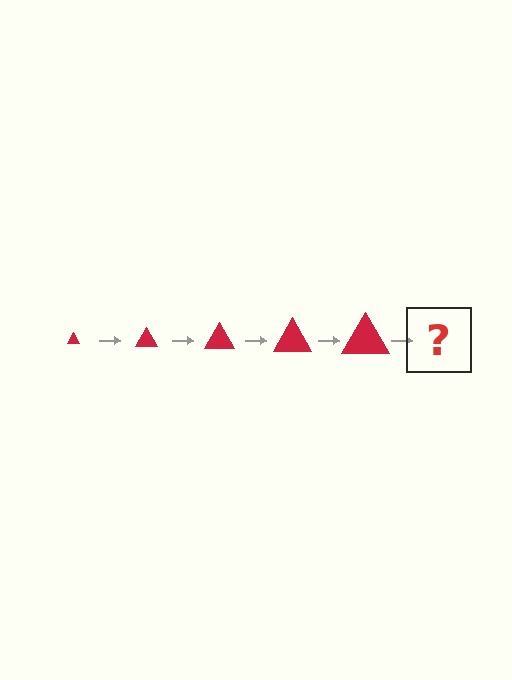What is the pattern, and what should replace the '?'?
The pattern is that the triangle gets progressively larger each step. The '?' should be a red triangle, larger than the previous one.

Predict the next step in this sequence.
The next step is a red triangle, larger than the previous one.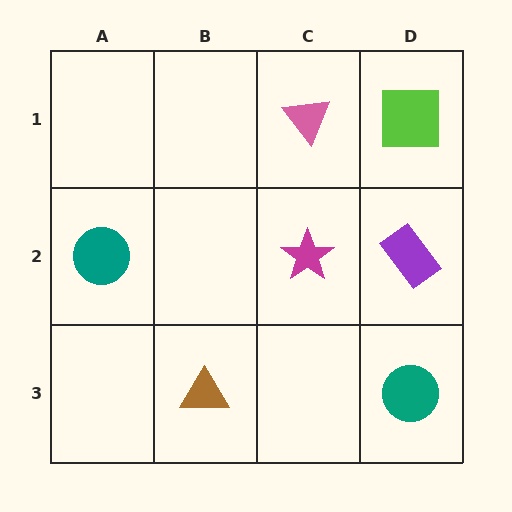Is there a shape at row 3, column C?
No, that cell is empty.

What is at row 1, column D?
A lime square.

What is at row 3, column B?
A brown triangle.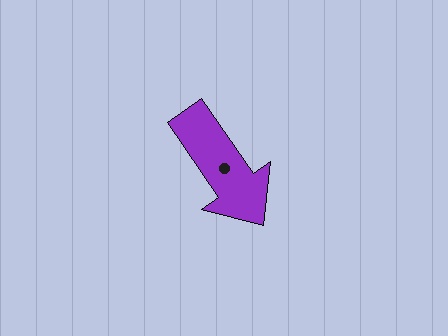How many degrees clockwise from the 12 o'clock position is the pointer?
Approximately 146 degrees.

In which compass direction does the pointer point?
Southeast.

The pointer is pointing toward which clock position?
Roughly 5 o'clock.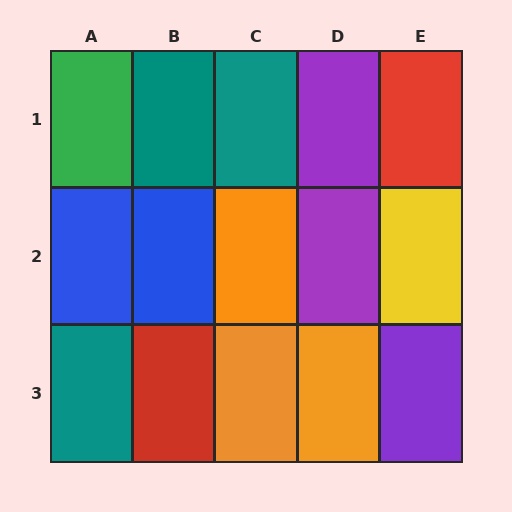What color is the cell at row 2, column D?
Purple.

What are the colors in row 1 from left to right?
Green, teal, teal, purple, red.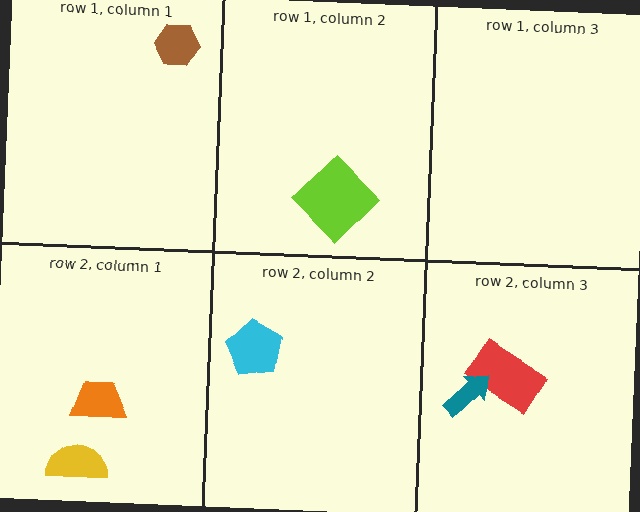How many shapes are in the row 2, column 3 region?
2.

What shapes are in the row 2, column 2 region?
The cyan pentagon.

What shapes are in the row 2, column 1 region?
The yellow semicircle, the orange trapezoid.